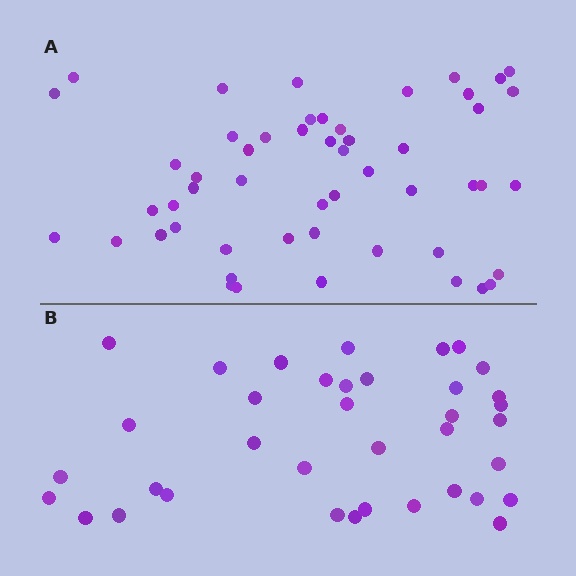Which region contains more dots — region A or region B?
Region A (the top region) has more dots.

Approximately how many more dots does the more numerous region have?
Region A has approximately 15 more dots than region B.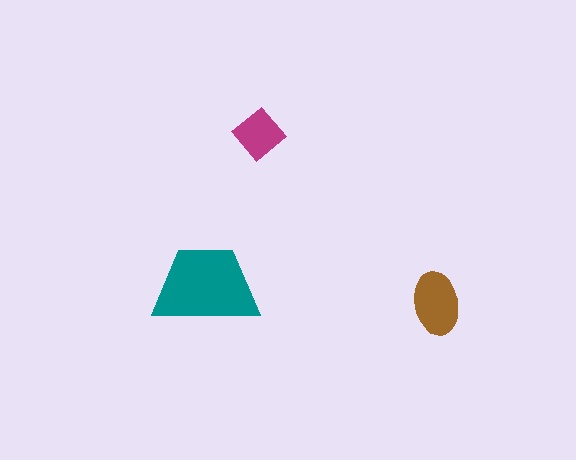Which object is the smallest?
The magenta diamond.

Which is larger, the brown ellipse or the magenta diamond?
The brown ellipse.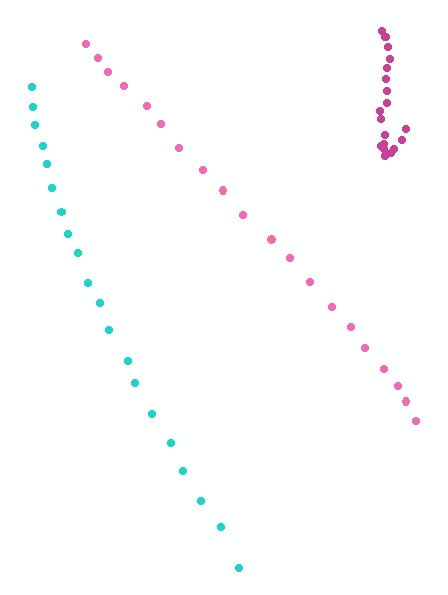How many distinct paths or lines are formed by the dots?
There are 3 distinct paths.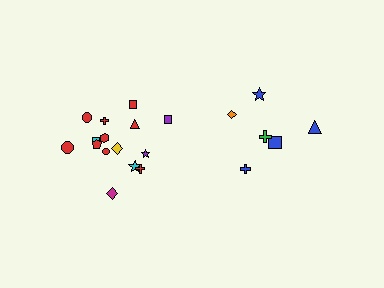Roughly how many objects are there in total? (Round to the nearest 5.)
Roughly 20 objects in total.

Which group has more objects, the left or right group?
The left group.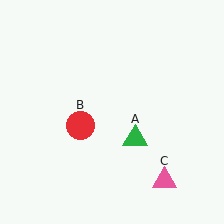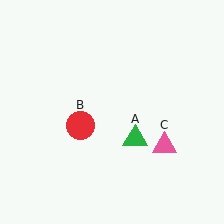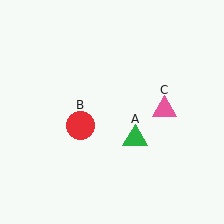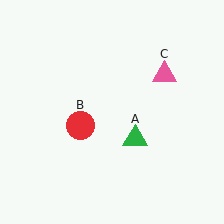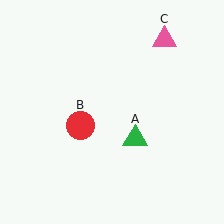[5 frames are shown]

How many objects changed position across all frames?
1 object changed position: pink triangle (object C).